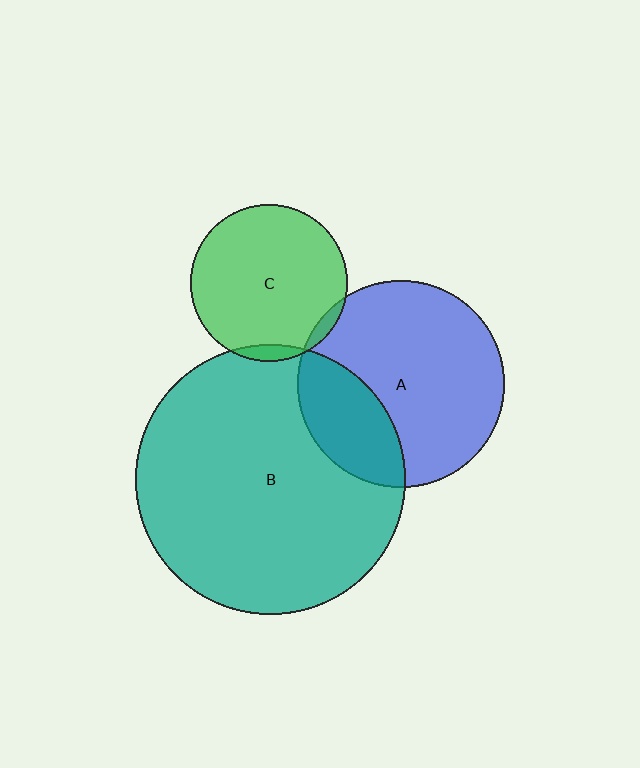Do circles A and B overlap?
Yes.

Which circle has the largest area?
Circle B (teal).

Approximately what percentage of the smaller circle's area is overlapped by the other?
Approximately 25%.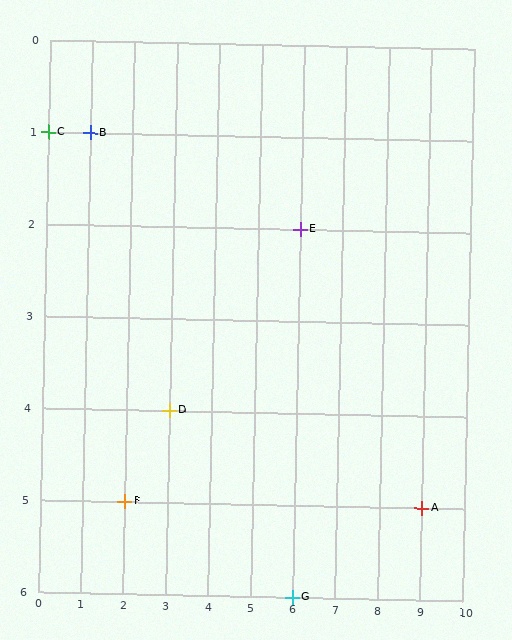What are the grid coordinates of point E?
Point E is at grid coordinates (6, 2).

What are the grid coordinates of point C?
Point C is at grid coordinates (0, 1).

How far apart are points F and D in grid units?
Points F and D are 1 column and 1 row apart (about 1.4 grid units diagonally).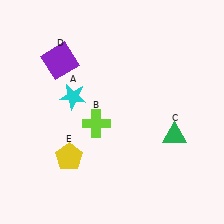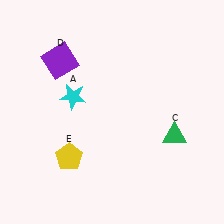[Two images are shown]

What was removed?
The lime cross (B) was removed in Image 2.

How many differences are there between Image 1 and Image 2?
There is 1 difference between the two images.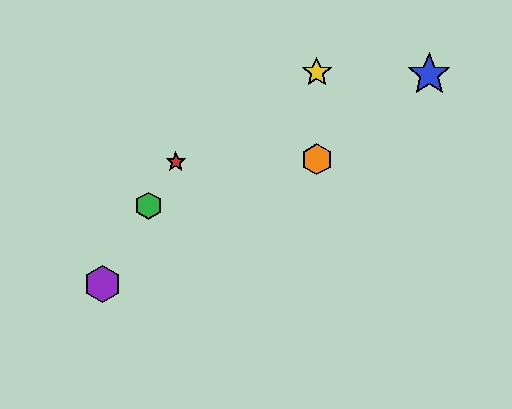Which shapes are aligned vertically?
The yellow star, the orange hexagon are aligned vertically.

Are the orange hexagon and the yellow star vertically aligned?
Yes, both are at x≈317.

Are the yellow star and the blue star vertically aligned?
No, the yellow star is at x≈317 and the blue star is at x≈429.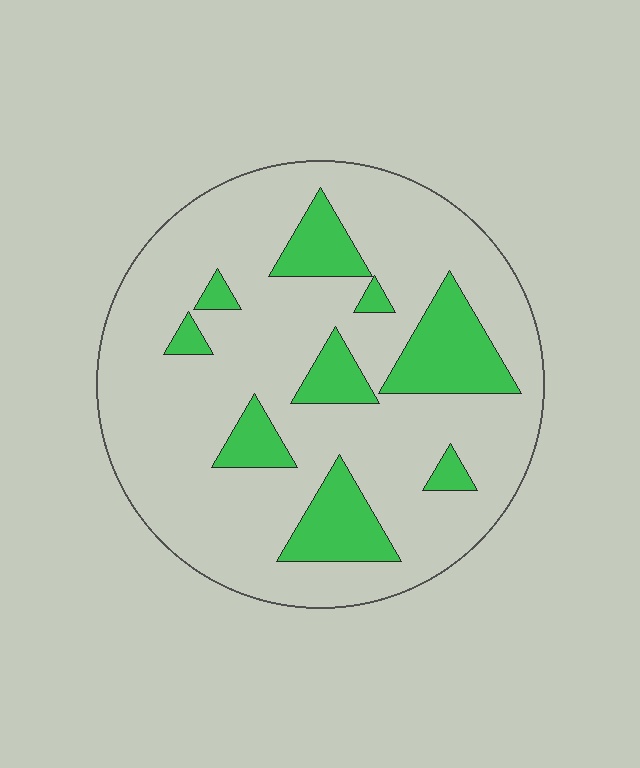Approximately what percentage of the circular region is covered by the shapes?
Approximately 20%.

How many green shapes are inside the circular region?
9.